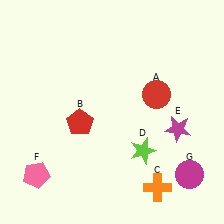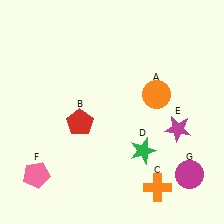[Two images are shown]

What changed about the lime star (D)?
In Image 1, D is lime. In Image 2, it changed to green.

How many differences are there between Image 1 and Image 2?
There are 2 differences between the two images.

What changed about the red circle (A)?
In Image 1, A is red. In Image 2, it changed to orange.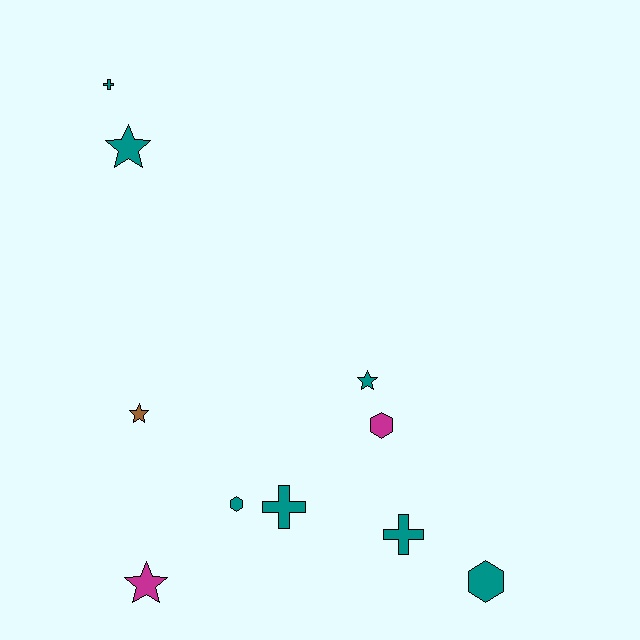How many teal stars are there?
There are 2 teal stars.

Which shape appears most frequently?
Star, with 4 objects.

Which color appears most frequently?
Teal, with 7 objects.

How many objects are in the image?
There are 10 objects.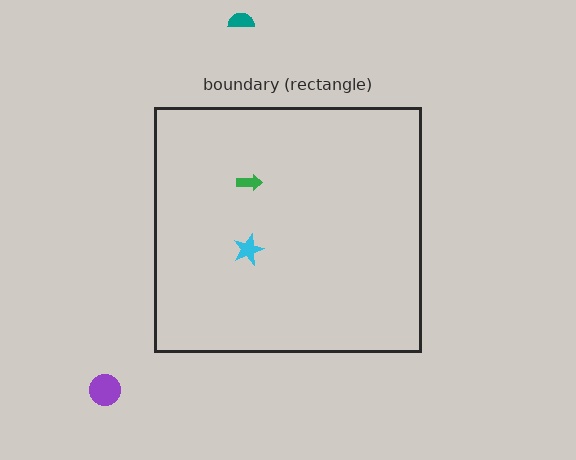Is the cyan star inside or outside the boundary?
Inside.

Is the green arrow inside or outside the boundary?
Inside.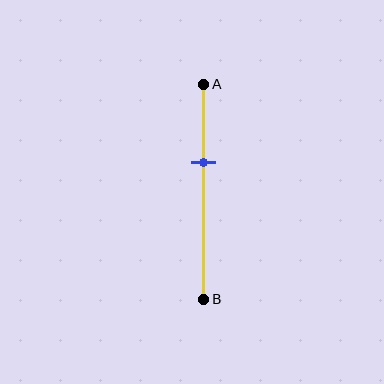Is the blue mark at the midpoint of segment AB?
No, the mark is at about 35% from A, not at the 50% midpoint.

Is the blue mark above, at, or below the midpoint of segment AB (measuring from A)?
The blue mark is above the midpoint of segment AB.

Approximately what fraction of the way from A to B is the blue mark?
The blue mark is approximately 35% of the way from A to B.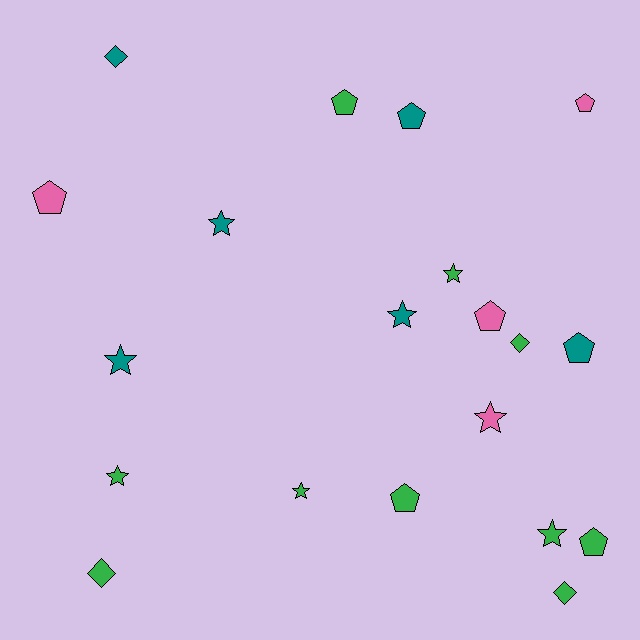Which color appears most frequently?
Green, with 10 objects.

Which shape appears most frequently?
Star, with 8 objects.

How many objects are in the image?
There are 20 objects.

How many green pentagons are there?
There are 3 green pentagons.